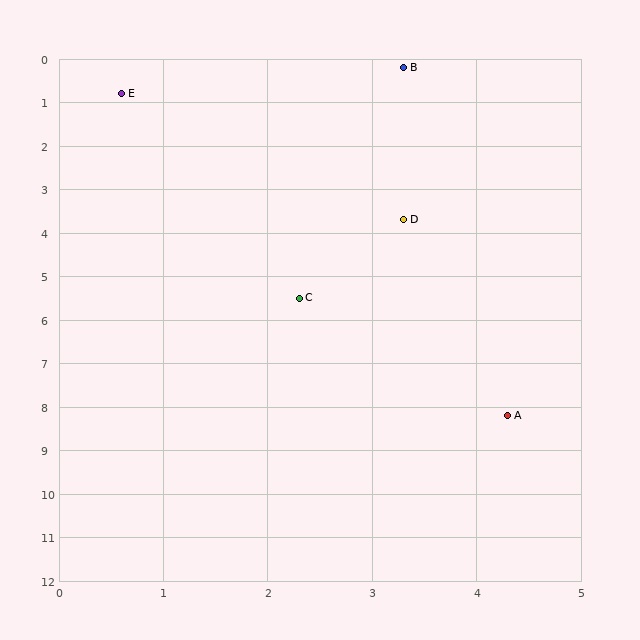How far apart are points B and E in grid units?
Points B and E are about 2.8 grid units apart.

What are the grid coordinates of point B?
Point B is at approximately (3.3, 0.2).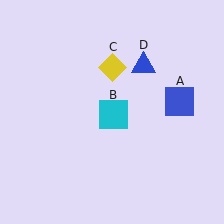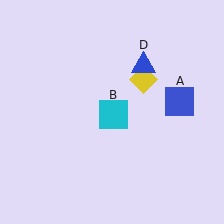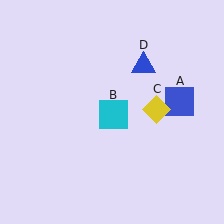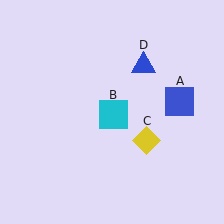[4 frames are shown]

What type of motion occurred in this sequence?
The yellow diamond (object C) rotated clockwise around the center of the scene.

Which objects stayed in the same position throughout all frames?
Blue square (object A) and cyan square (object B) and blue triangle (object D) remained stationary.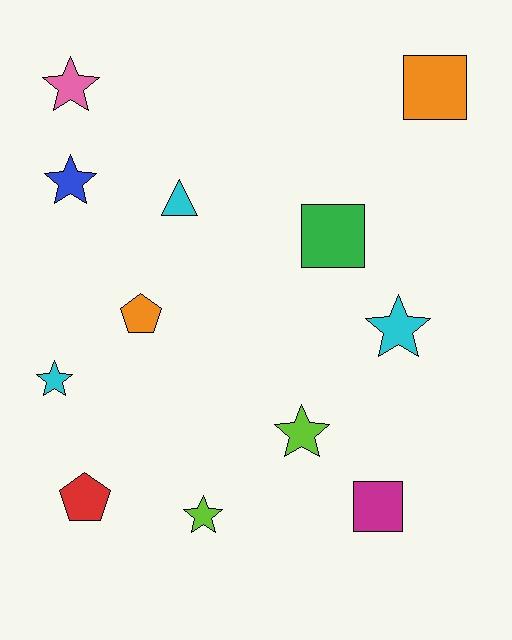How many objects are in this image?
There are 12 objects.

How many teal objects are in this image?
There are no teal objects.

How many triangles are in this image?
There is 1 triangle.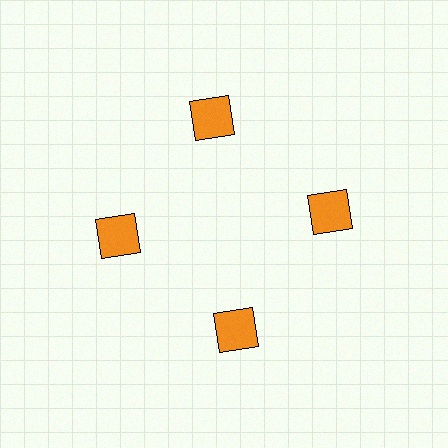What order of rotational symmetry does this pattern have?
This pattern has 4-fold rotational symmetry.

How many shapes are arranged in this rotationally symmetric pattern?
There are 4 shapes, arranged in 4 groups of 1.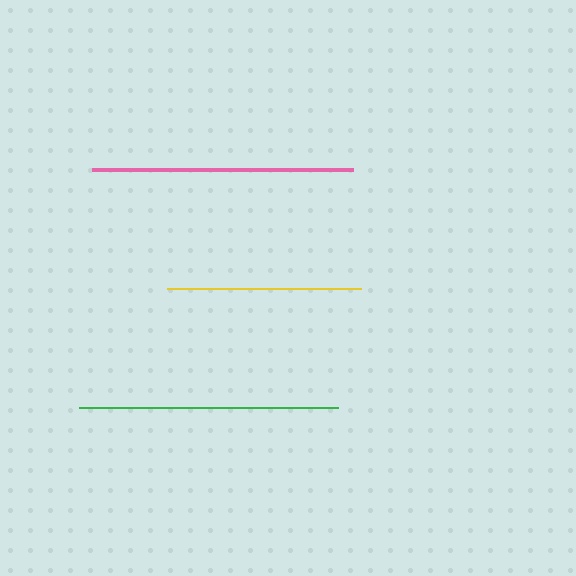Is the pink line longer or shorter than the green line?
The pink line is longer than the green line.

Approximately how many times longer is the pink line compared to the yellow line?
The pink line is approximately 1.4 times the length of the yellow line.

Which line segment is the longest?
The pink line is the longest at approximately 261 pixels.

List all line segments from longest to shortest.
From longest to shortest: pink, green, yellow.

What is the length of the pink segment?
The pink segment is approximately 261 pixels long.